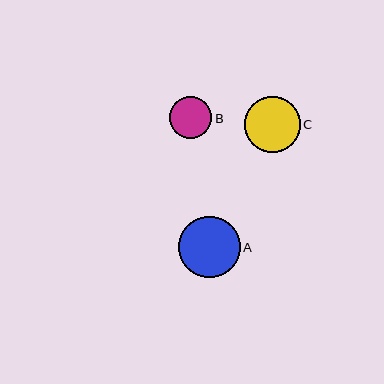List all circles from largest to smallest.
From largest to smallest: A, C, B.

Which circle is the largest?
Circle A is the largest with a size of approximately 61 pixels.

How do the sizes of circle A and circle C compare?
Circle A and circle C are approximately the same size.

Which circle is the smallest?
Circle B is the smallest with a size of approximately 42 pixels.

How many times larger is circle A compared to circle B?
Circle A is approximately 1.5 times the size of circle B.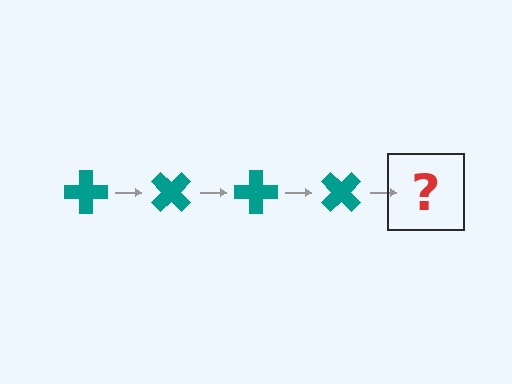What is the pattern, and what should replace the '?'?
The pattern is that the cross rotates 45 degrees each step. The '?' should be a teal cross rotated 180 degrees.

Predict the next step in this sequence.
The next step is a teal cross rotated 180 degrees.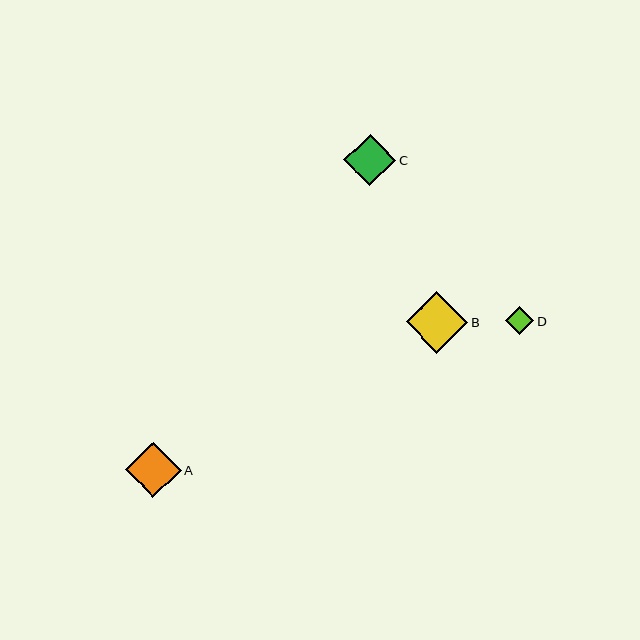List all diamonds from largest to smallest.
From largest to smallest: B, A, C, D.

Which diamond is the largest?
Diamond B is the largest with a size of approximately 62 pixels.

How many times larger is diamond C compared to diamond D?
Diamond C is approximately 1.8 times the size of diamond D.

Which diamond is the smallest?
Diamond D is the smallest with a size of approximately 28 pixels.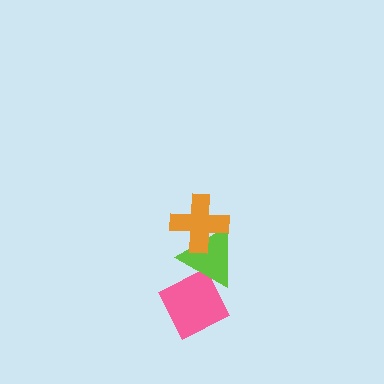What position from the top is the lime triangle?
The lime triangle is 2nd from the top.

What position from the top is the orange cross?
The orange cross is 1st from the top.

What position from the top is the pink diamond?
The pink diamond is 3rd from the top.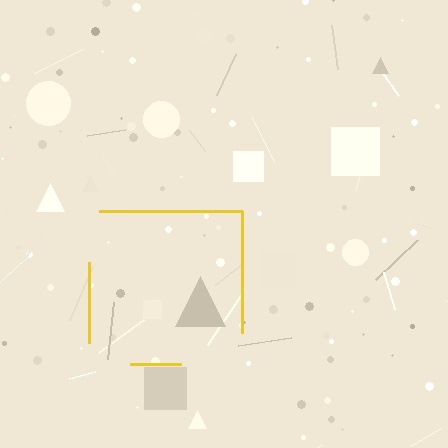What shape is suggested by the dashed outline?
The dashed outline suggests a square.